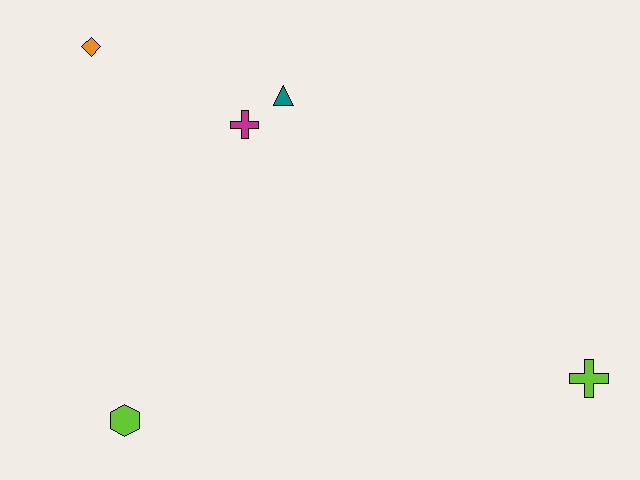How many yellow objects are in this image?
There are no yellow objects.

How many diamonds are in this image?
There is 1 diamond.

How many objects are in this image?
There are 5 objects.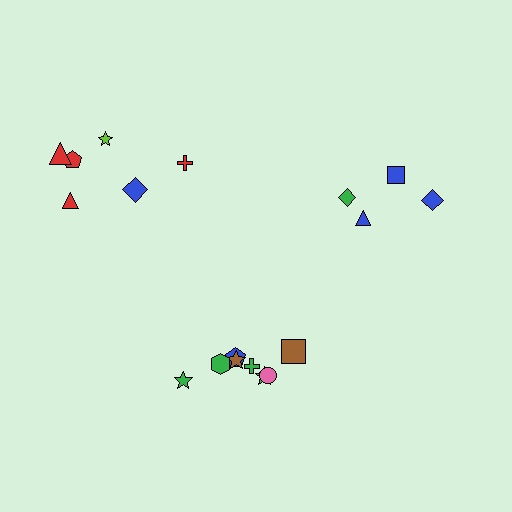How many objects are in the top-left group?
There are 6 objects.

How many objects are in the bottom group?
There are 8 objects.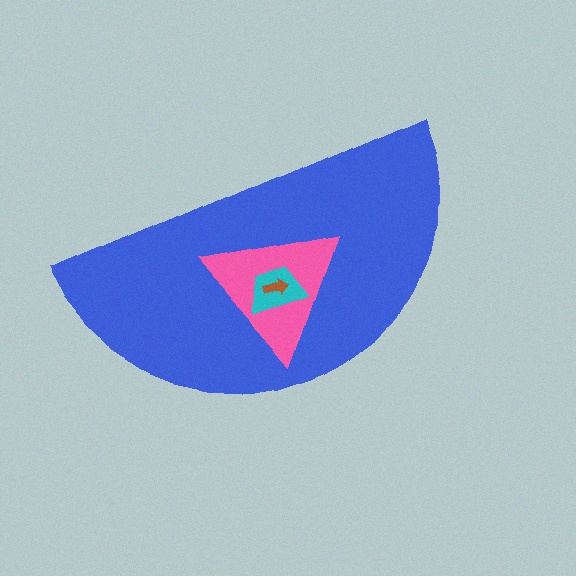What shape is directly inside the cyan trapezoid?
The brown arrow.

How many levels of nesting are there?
4.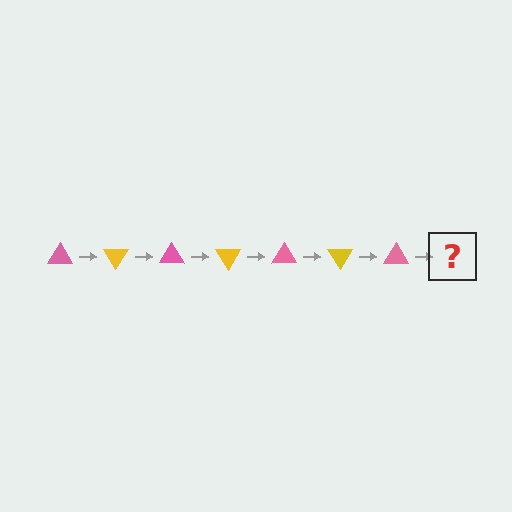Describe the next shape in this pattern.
It should be a yellow triangle, rotated 420 degrees from the start.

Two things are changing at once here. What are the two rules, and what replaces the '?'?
The two rules are that it rotates 60 degrees each step and the color cycles through pink and yellow. The '?' should be a yellow triangle, rotated 420 degrees from the start.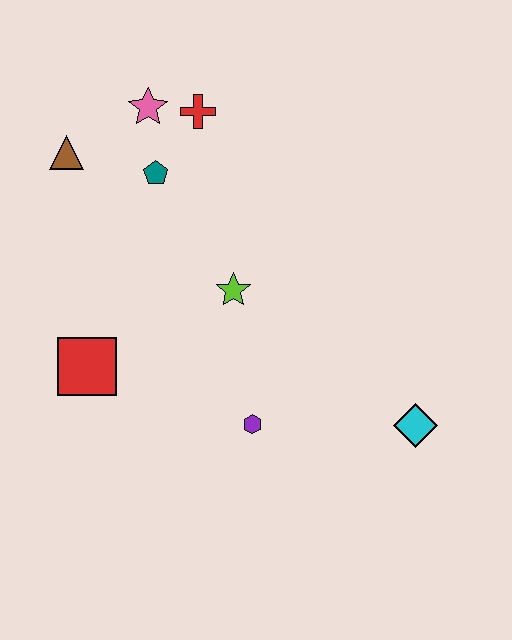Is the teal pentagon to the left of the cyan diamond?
Yes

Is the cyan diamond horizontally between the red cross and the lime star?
No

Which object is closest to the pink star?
The red cross is closest to the pink star.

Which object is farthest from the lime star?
The cyan diamond is farthest from the lime star.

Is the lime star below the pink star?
Yes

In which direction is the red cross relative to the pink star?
The red cross is to the right of the pink star.